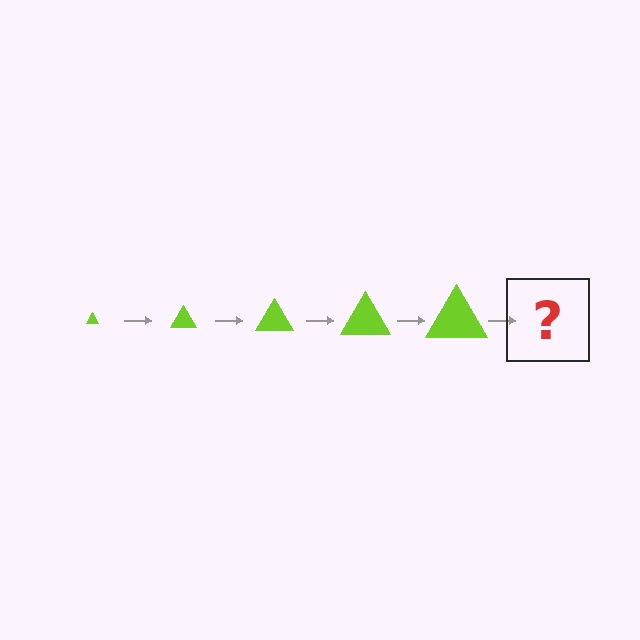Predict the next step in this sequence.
The next step is a lime triangle, larger than the previous one.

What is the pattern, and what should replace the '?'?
The pattern is that the triangle gets progressively larger each step. The '?' should be a lime triangle, larger than the previous one.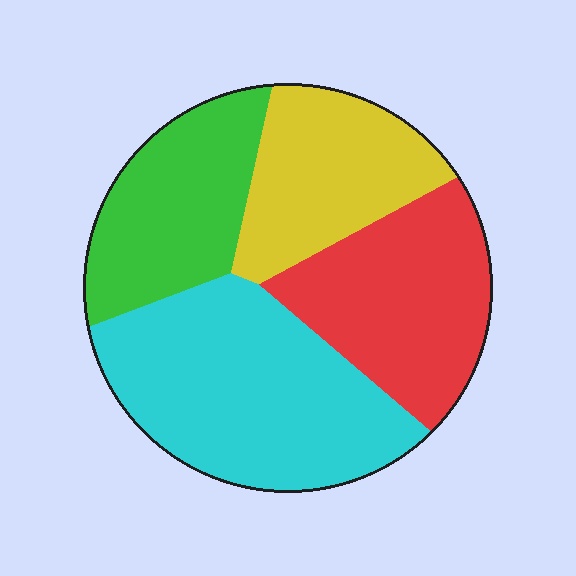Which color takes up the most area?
Cyan, at roughly 35%.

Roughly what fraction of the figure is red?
Red covers 25% of the figure.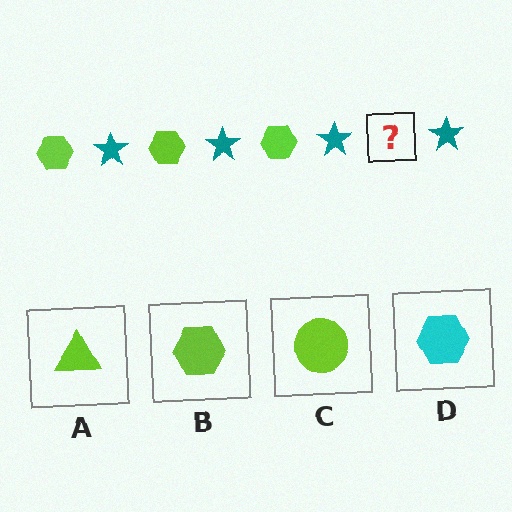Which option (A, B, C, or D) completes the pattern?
B.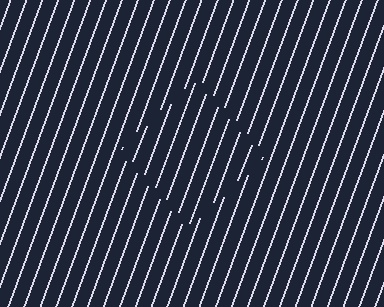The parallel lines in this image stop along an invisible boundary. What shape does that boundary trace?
An illusory square. The interior of the shape contains the same grating, shifted by half a period — the contour is defined by the phase discontinuity where line-ends from the inner and outer gratings abut.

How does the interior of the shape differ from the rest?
The interior of the shape contains the same grating, shifted by half a period — the contour is defined by the phase discontinuity where line-ends from the inner and outer gratings abut.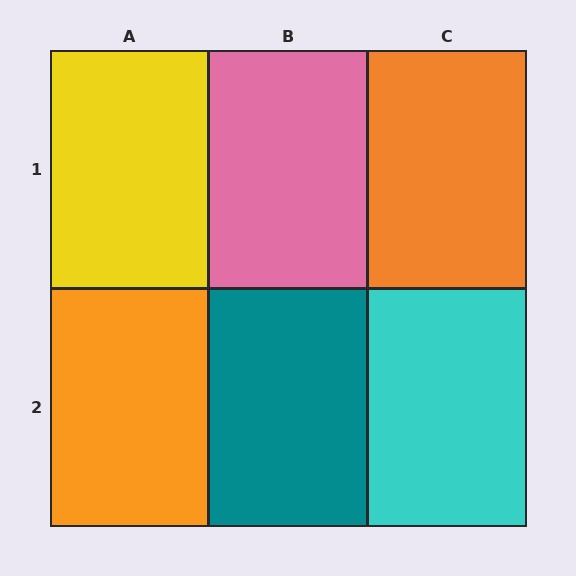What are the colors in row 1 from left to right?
Yellow, pink, orange.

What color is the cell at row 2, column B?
Teal.